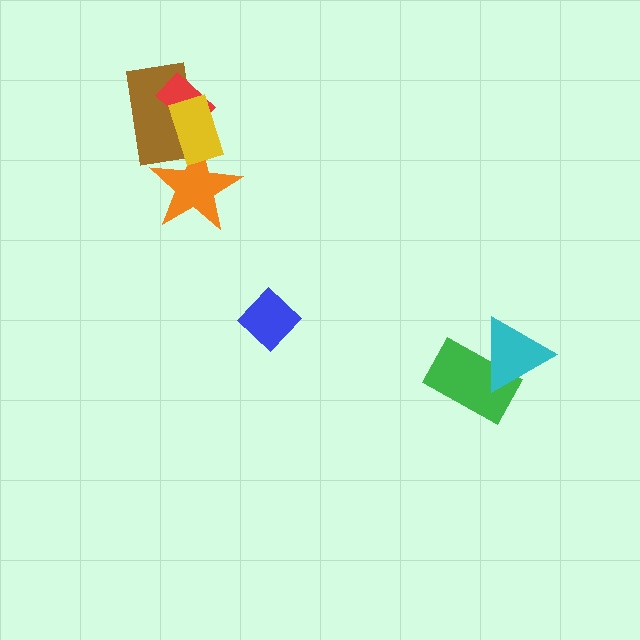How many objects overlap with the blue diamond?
0 objects overlap with the blue diamond.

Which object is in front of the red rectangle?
The yellow rectangle is in front of the red rectangle.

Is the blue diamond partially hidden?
No, no other shape covers it.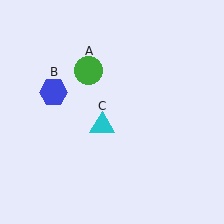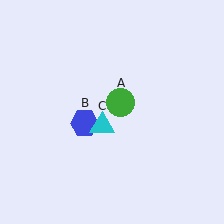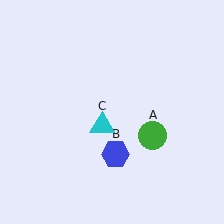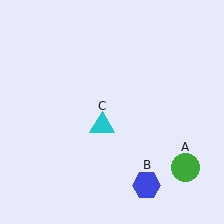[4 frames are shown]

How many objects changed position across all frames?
2 objects changed position: green circle (object A), blue hexagon (object B).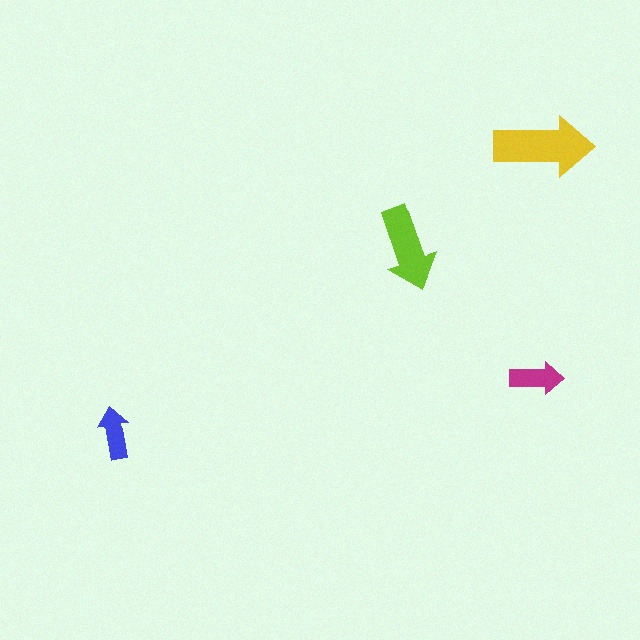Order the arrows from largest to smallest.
the yellow one, the lime one, the magenta one, the blue one.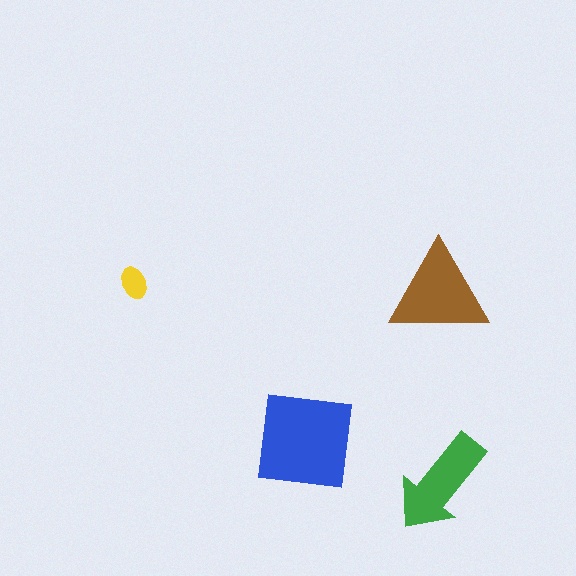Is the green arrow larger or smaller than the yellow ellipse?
Larger.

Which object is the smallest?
The yellow ellipse.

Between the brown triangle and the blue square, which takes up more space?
The blue square.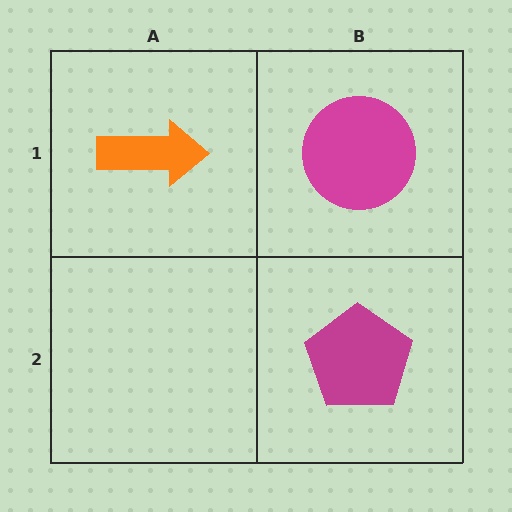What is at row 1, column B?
A magenta circle.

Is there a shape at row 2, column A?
No, that cell is empty.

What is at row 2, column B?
A magenta pentagon.